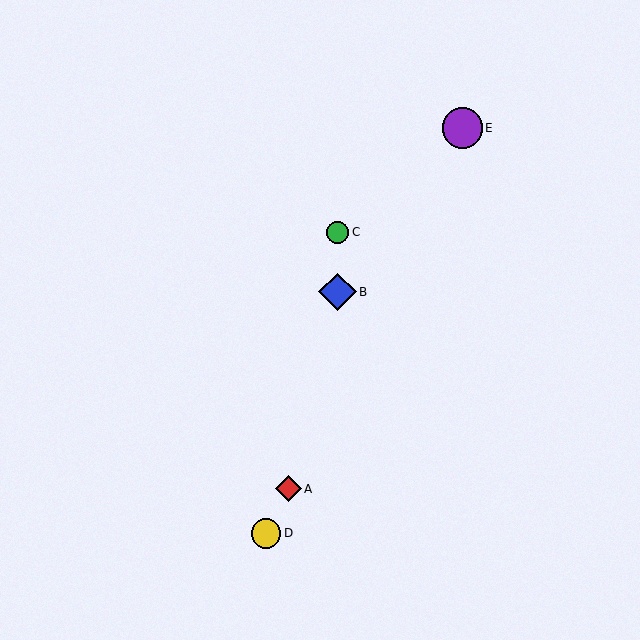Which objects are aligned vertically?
Objects B, C are aligned vertically.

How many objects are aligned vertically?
2 objects (B, C) are aligned vertically.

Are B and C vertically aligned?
Yes, both are at x≈337.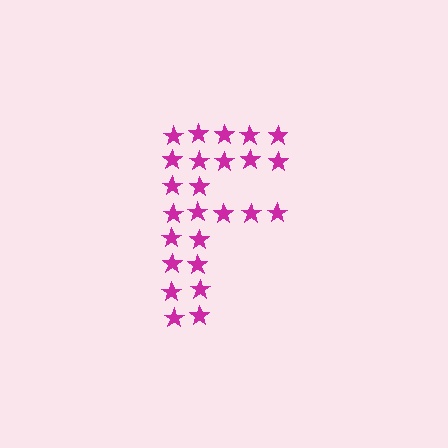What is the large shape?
The large shape is the letter F.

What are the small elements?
The small elements are stars.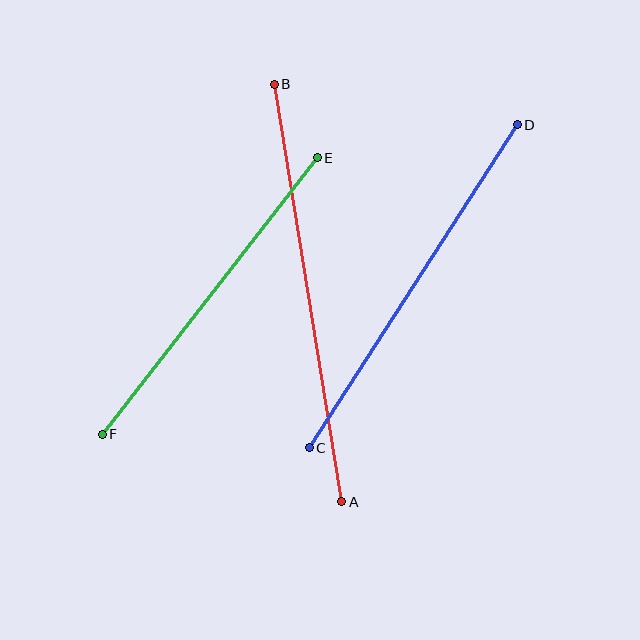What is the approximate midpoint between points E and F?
The midpoint is at approximately (210, 296) pixels.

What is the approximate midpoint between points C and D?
The midpoint is at approximately (413, 286) pixels.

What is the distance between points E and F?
The distance is approximately 350 pixels.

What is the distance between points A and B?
The distance is approximately 423 pixels.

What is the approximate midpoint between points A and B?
The midpoint is at approximately (308, 293) pixels.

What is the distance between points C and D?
The distance is approximately 384 pixels.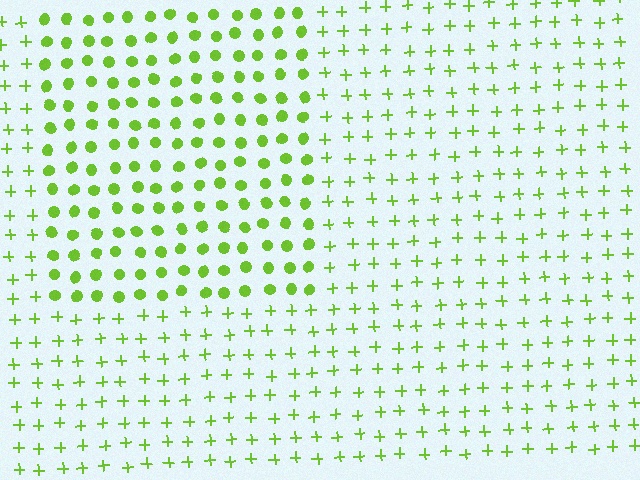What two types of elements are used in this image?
The image uses circles inside the rectangle region and plus signs outside it.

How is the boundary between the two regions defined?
The boundary is defined by a change in element shape: circles inside vs. plus signs outside. All elements share the same color and spacing.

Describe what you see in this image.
The image is filled with small lime elements arranged in a uniform grid. A rectangle-shaped region contains circles, while the surrounding area contains plus signs. The boundary is defined purely by the change in element shape.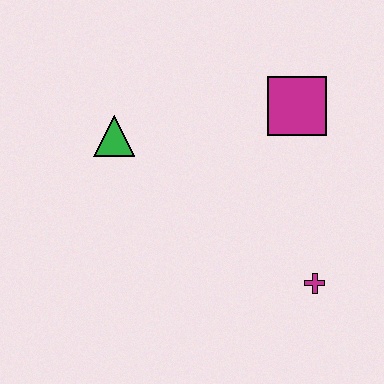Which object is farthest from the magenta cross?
The green triangle is farthest from the magenta cross.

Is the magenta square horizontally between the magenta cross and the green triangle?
Yes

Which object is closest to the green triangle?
The magenta square is closest to the green triangle.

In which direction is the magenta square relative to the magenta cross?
The magenta square is above the magenta cross.